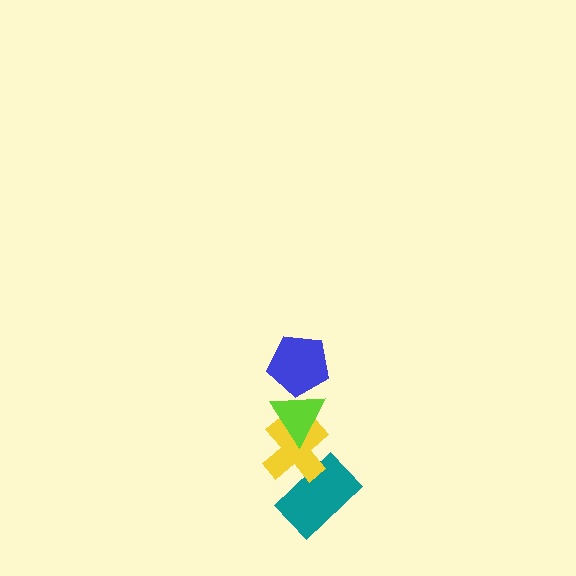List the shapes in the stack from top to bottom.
From top to bottom: the blue pentagon, the lime triangle, the yellow cross, the teal rectangle.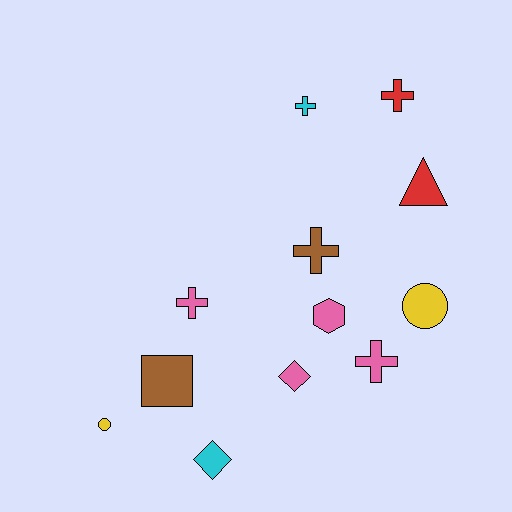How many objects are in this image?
There are 12 objects.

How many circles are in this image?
There are 2 circles.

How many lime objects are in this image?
There are no lime objects.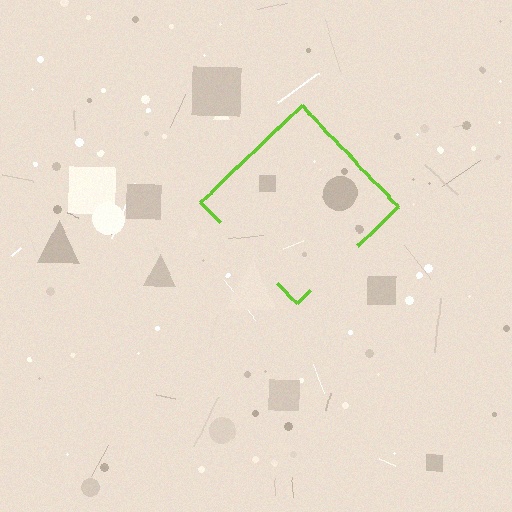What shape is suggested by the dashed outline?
The dashed outline suggests a diamond.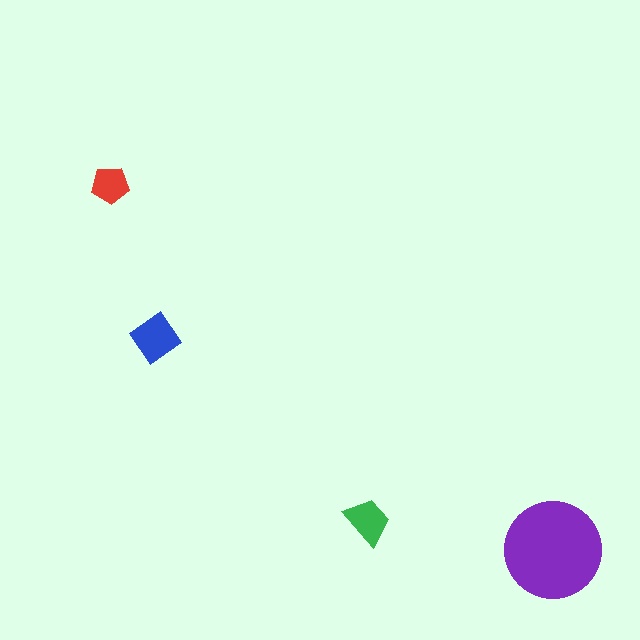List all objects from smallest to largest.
The red pentagon, the green trapezoid, the blue diamond, the purple circle.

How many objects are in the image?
There are 4 objects in the image.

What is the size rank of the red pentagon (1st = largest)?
4th.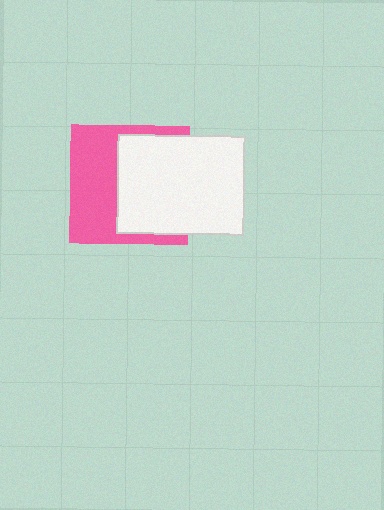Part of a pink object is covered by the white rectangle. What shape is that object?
It is a square.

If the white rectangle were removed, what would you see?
You would see the complete pink square.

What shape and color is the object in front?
The object in front is a white rectangle.